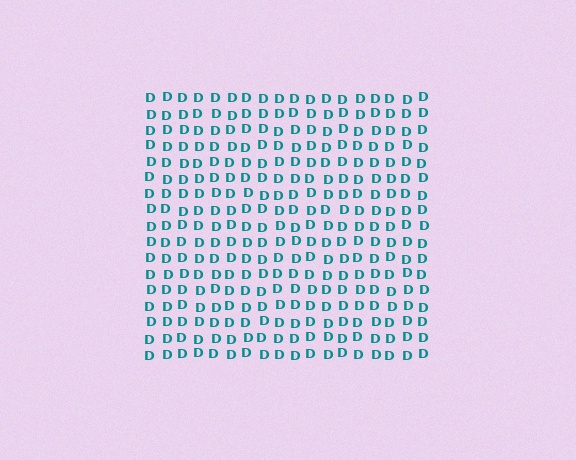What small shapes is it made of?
It is made of small letter D's.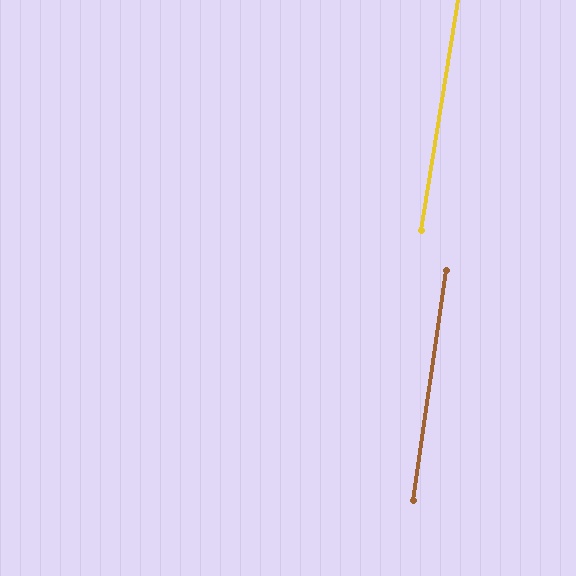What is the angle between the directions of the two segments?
Approximately 1 degree.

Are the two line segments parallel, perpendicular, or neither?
Parallel — their directions differ by only 0.8°.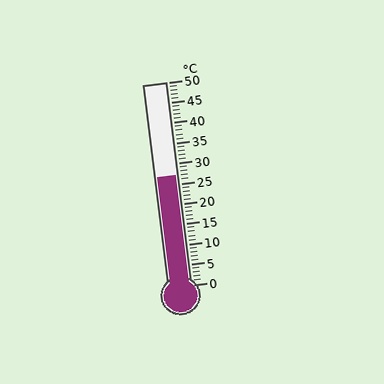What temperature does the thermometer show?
The thermometer shows approximately 27°C.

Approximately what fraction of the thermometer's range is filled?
The thermometer is filled to approximately 55% of its range.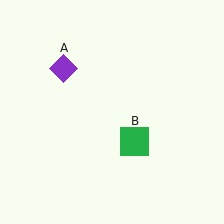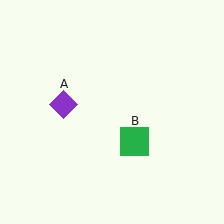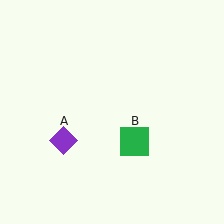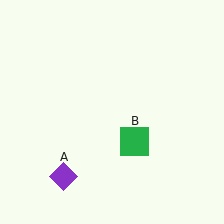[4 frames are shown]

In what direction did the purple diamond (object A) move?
The purple diamond (object A) moved down.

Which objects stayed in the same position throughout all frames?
Green square (object B) remained stationary.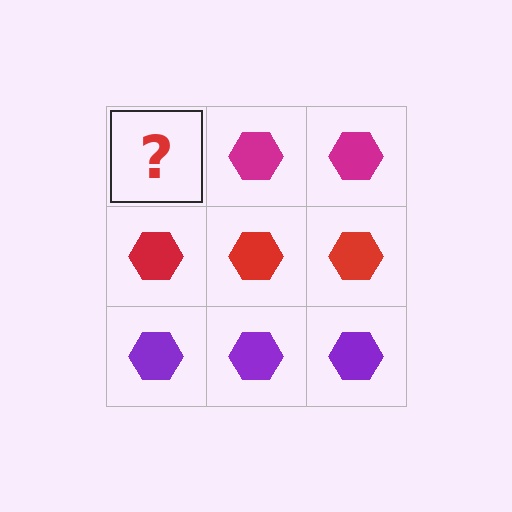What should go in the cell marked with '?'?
The missing cell should contain a magenta hexagon.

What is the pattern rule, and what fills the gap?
The rule is that each row has a consistent color. The gap should be filled with a magenta hexagon.